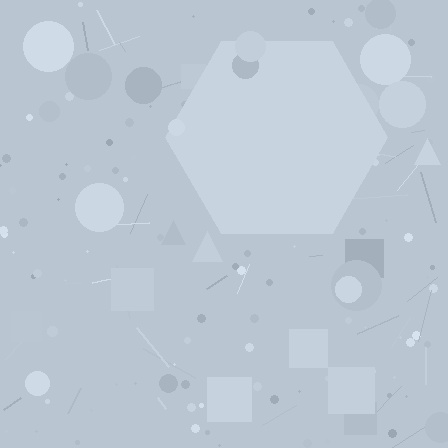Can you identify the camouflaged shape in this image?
The camouflaged shape is a hexagon.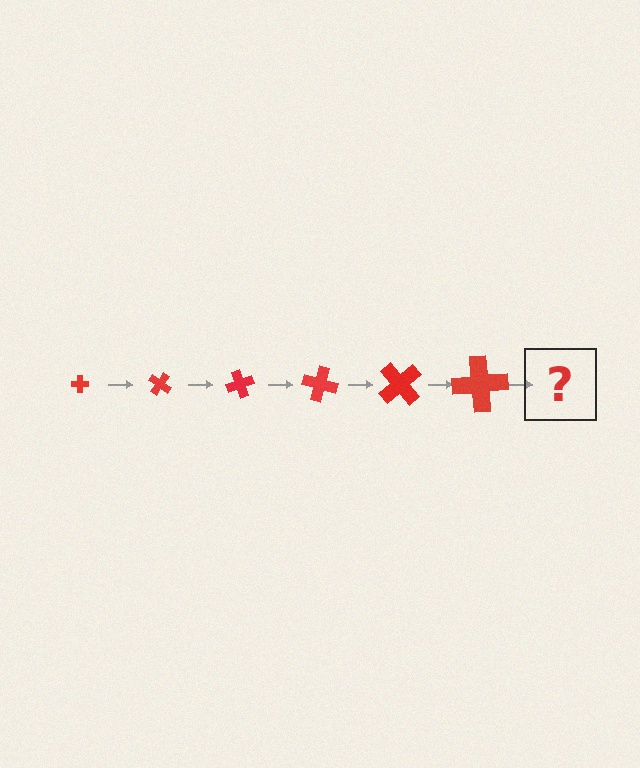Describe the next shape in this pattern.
It should be a cross, larger than the previous one and rotated 210 degrees from the start.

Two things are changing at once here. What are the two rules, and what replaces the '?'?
The two rules are that the cross grows larger each step and it rotates 35 degrees each step. The '?' should be a cross, larger than the previous one and rotated 210 degrees from the start.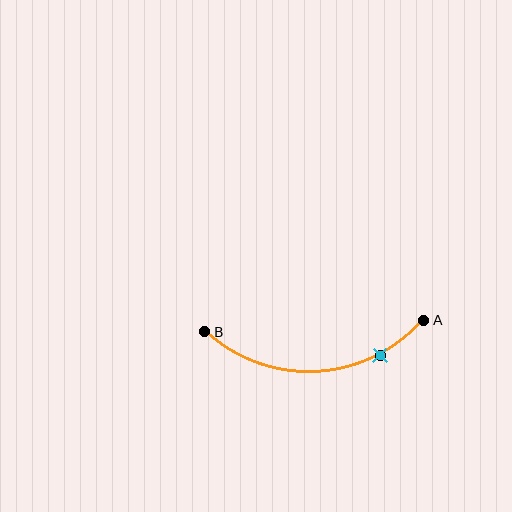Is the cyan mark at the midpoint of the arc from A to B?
No. The cyan mark lies on the arc but is closer to endpoint A. The arc midpoint would be at the point on the curve equidistant along the arc from both A and B.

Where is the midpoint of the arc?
The arc midpoint is the point on the curve farthest from the straight line joining A and B. It sits below that line.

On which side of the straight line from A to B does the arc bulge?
The arc bulges below the straight line connecting A and B.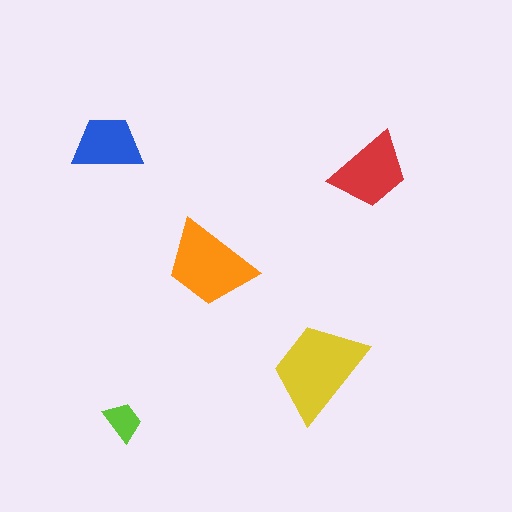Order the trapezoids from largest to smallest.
the yellow one, the orange one, the red one, the blue one, the lime one.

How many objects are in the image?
There are 5 objects in the image.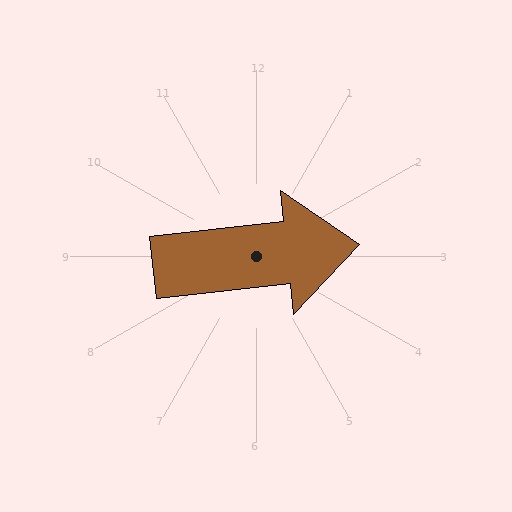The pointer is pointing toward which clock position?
Roughly 3 o'clock.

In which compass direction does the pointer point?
East.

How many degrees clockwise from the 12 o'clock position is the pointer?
Approximately 84 degrees.